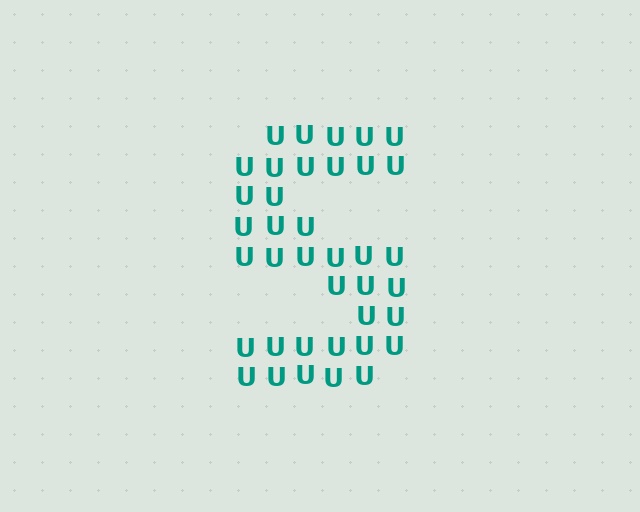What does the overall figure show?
The overall figure shows the letter S.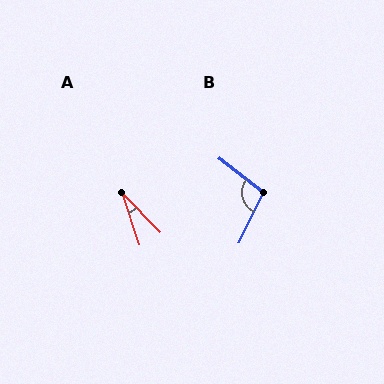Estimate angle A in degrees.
Approximately 25 degrees.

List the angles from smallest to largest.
A (25°), B (102°).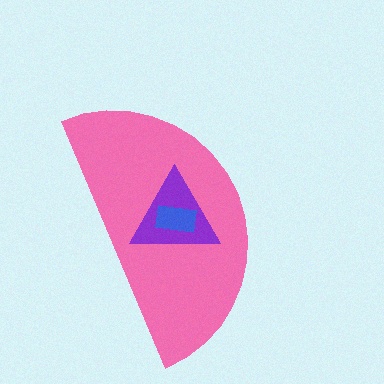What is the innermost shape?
The blue rectangle.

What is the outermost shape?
The pink semicircle.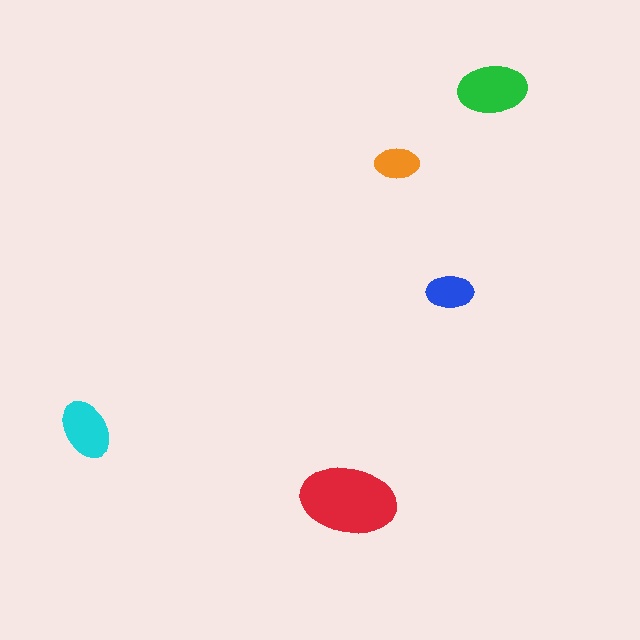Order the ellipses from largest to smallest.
the red one, the green one, the cyan one, the blue one, the orange one.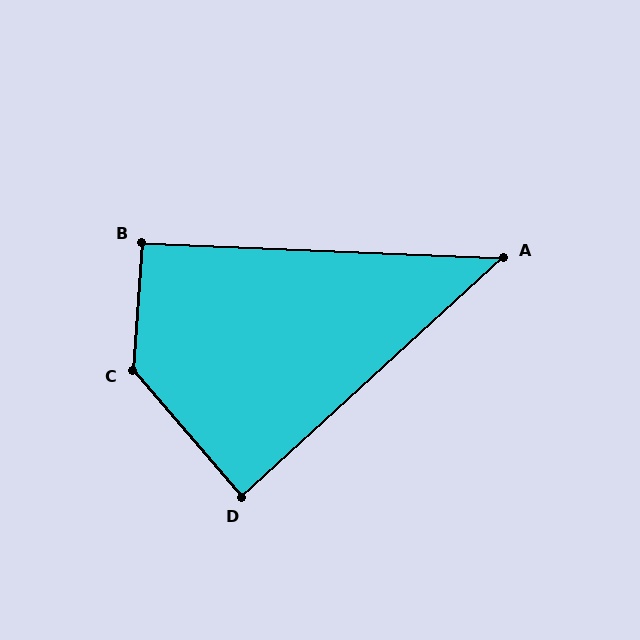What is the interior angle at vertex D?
Approximately 88 degrees (approximately right).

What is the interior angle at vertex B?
Approximately 92 degrees (approximately right).